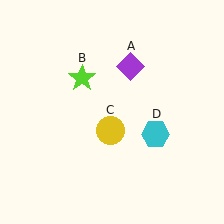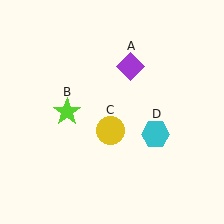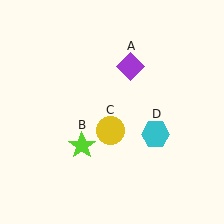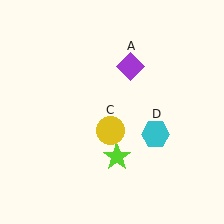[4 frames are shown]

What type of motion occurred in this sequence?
The lime star (object B) rotated counterclockwise around the center of the scene.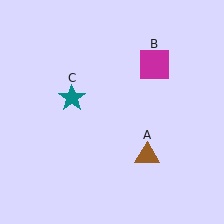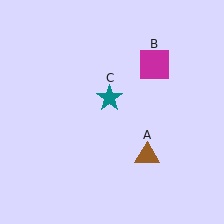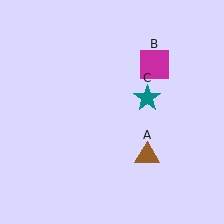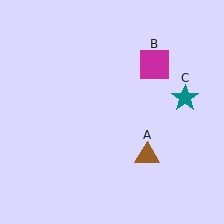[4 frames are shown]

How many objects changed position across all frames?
1 object changed position: teal star (object C).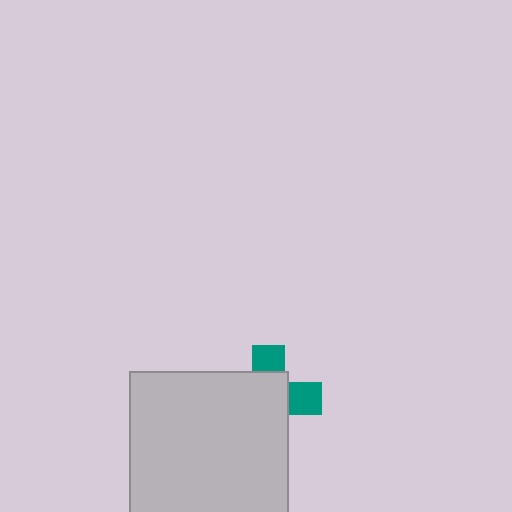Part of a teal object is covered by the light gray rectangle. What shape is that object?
It is a cross.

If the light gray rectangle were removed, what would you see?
You would see the complete teal cross.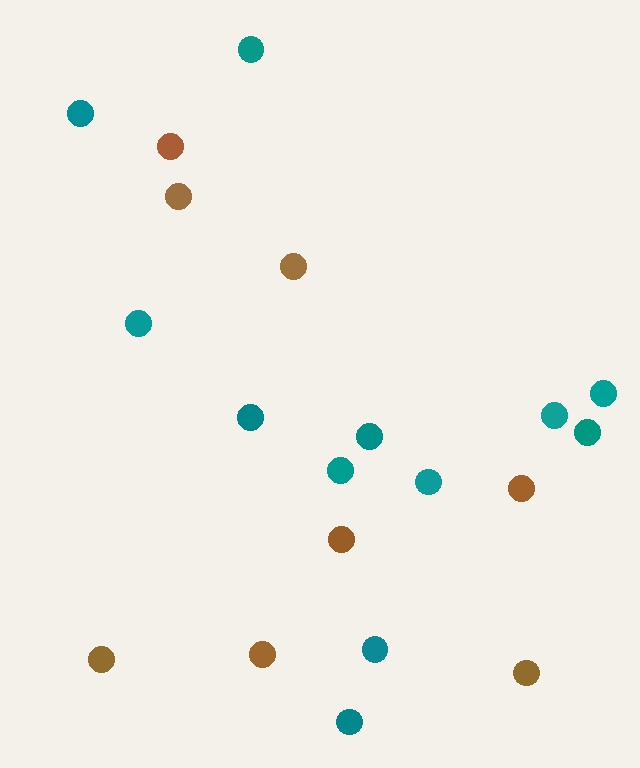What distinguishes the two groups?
There are 2 groups: one group of brown circles (8) and one group of teal circles (12).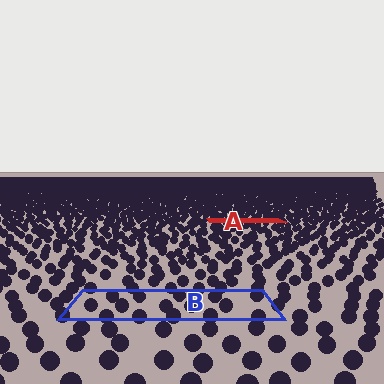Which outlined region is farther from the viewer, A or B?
Region A is farther from the viewer — the texture elements inside it appear smaller and more densely packed.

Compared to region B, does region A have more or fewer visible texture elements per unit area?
Region A has more texture elements per unit area — they are packed more densely because it is farther away.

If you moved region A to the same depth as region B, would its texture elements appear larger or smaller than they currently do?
They would appear larger. At a closer depth, the same texture elements are projected at a bigger on-screen size.